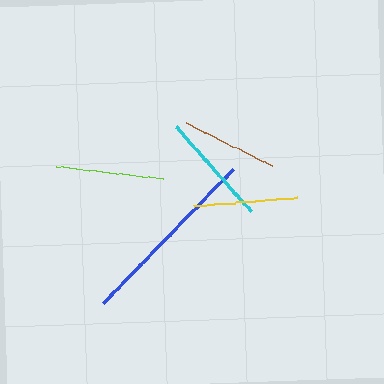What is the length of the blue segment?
The blue segment is approximately 187 pixels long.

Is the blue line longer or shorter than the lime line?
The blue line is longer than the lime line.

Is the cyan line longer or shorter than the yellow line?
The cyan line is longer than the yellow line.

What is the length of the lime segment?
The lime segment is approximately 107 pixels long.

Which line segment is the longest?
The blue line is the longest at approximately 187 pixels.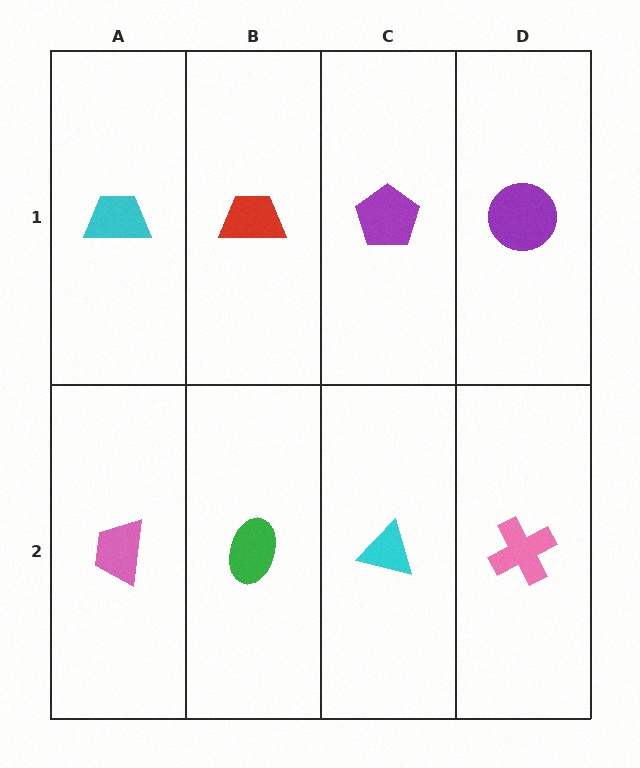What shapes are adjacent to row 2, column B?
A red trapezoid (row 1, column B), a pink trapezoid (row 2, column A), a cyan triangle (row 2, column C).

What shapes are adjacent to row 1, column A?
A pink trapezoid (row 2, column A), a red trapezoid (row 1, column B).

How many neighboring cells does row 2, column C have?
3.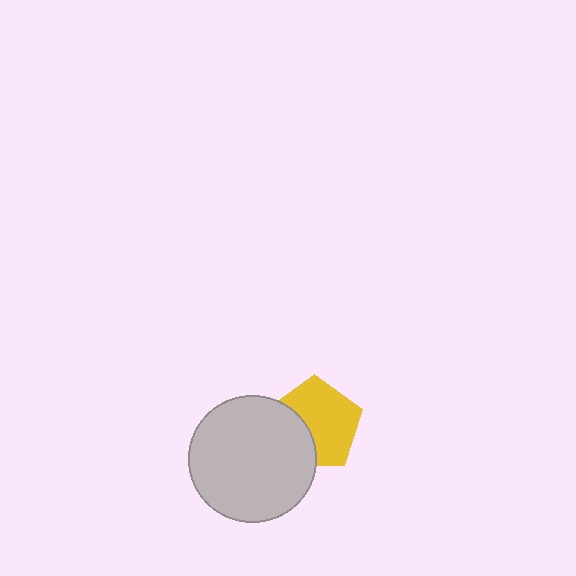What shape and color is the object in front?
The object in front is a light gray circle.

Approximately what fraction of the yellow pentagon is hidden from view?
Roughly 35% of the yellow pentagon is hidden behind the light gray circle.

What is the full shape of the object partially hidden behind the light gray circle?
The partially hidden object is a yellow pentagon.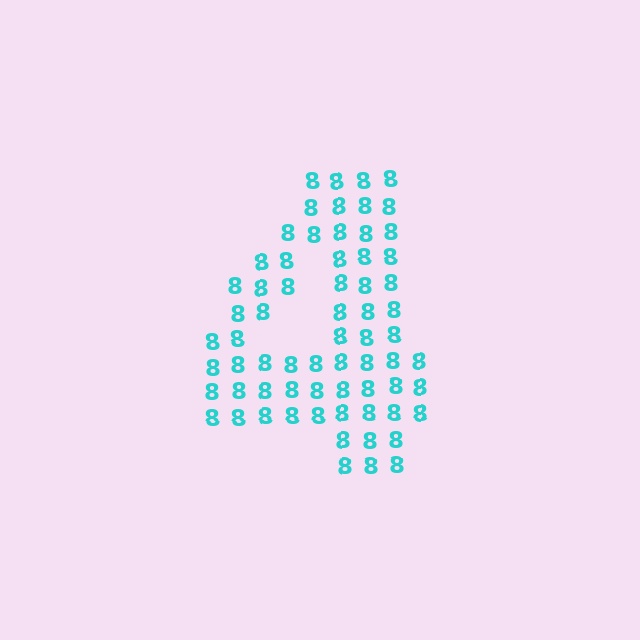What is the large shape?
The large shape is the digit 4.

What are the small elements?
The small elements are digit 8's.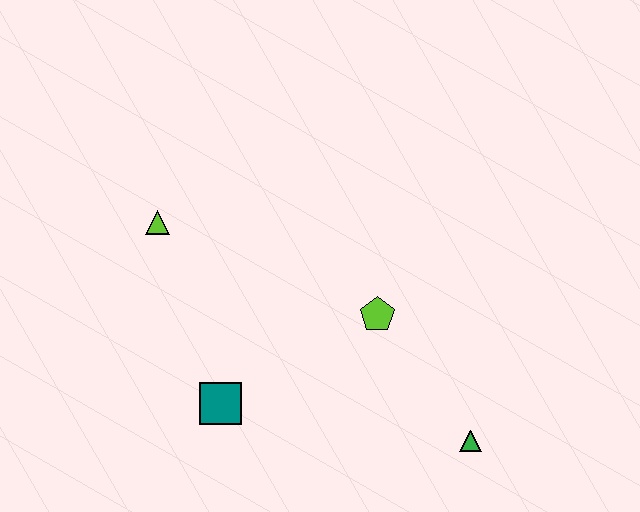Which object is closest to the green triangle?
The lime pentagon is closest to the green triangle.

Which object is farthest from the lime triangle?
The green triangle is farthest from the lime triangle.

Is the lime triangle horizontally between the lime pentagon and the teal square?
No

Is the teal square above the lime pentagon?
No